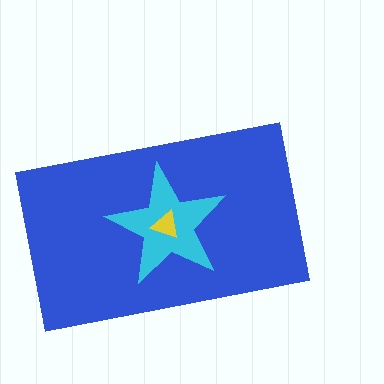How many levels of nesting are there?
3.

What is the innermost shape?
The yellow triangle.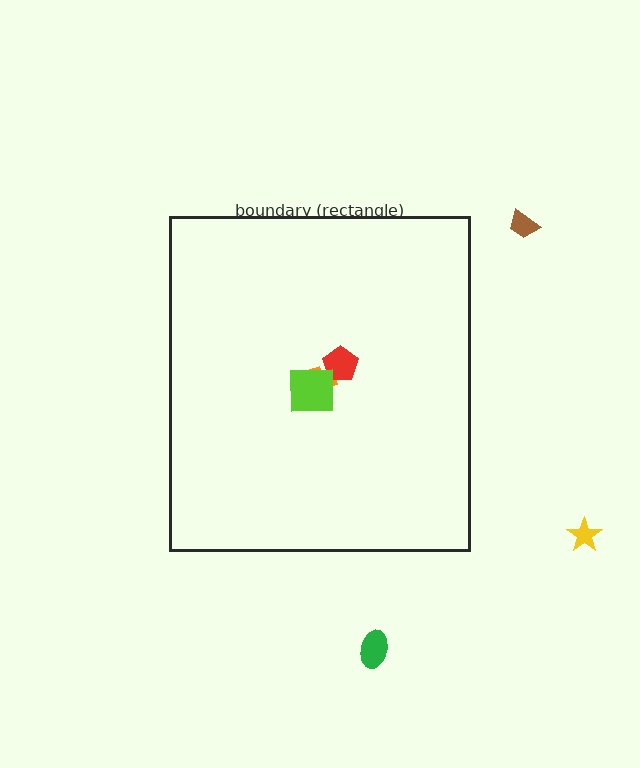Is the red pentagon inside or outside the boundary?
Inside.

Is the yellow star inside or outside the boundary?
Outside.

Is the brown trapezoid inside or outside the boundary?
Outside.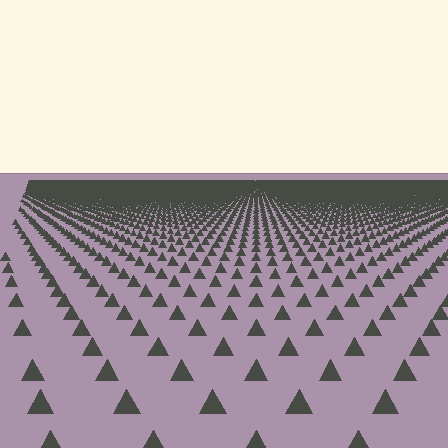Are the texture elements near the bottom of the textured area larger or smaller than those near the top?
Larger. Near the bottom, elements are closer to the viewer and appear at a bigger on-screen size.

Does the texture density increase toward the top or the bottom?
Density increases toward the top.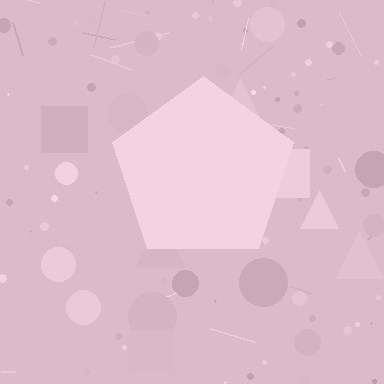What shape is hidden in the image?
A pentagon is hidden in the image.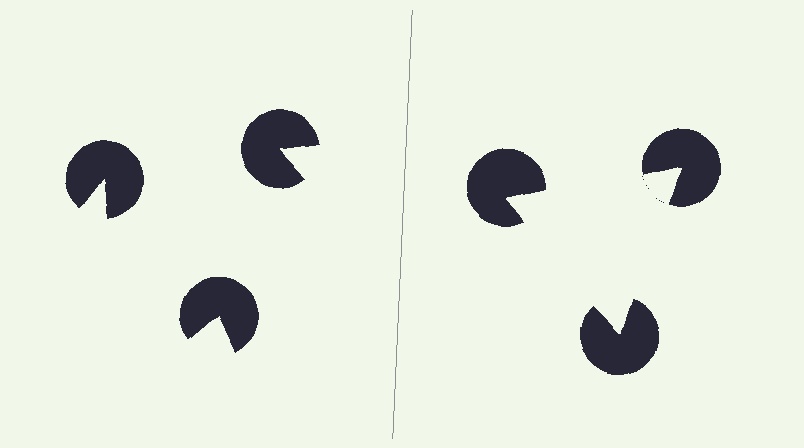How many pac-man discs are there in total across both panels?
6 — 3 on each side.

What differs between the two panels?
The pac-man discs are positioned identically on both sides; only the wedge orientations differ. On the right they align to a triangle; on the left they are misaligned.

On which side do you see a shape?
An illusory triangle appears on the right side. On the left side the wedge cuts are rotated, so no coherent shape forms.